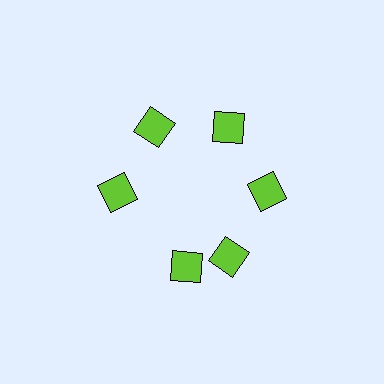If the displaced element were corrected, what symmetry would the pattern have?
It would have 6-fold rotational symmetry — the pattern would map onto itself every 60 degrees.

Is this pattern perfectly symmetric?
No. The 6 lime diamonds are arranged in a ring, but one element near the 7 o'clock position is rotated out of alignment along the ring, breaking the 6-fold rotational symmetry.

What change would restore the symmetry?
The symmetry would be restored by rotating it back into even spacing with its neighbors so that all 6 diamonds sit at equal angles and equal distance from the center.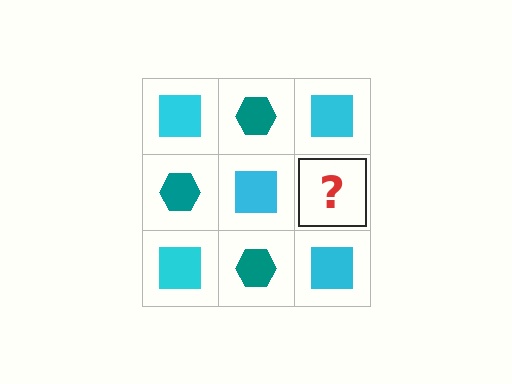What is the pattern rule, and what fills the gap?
The rule is that it alternates cyan square and teal hexagon in a checkerboard pattern. The gap should be filled with a teal hexagon.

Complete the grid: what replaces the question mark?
The question mark should be replaced with a teal hexagon.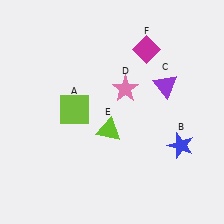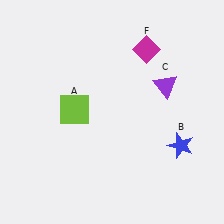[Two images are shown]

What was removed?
The pink star (D), the lime triangle (E) were removed in Image 2.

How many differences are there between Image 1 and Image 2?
There are 2 differences between the two images.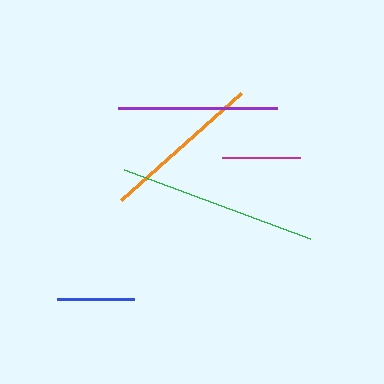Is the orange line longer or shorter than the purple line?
The orange line is longer than the purple line.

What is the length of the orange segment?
The orange segment is approximately 160 pixels long.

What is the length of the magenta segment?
The magenta segment is approximately 79 pixels long.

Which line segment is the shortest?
The blue line is the shortest at approximately 77 pixels.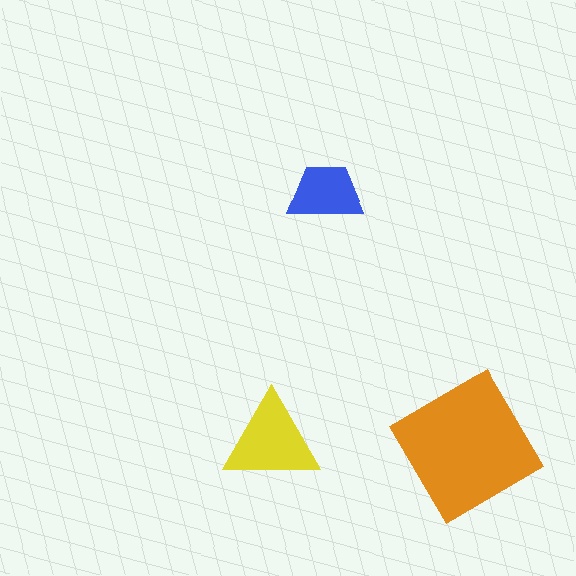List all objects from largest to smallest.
The orange diamond, the yellow triangle, the blue trapezoid.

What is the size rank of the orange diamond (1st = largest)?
1st.